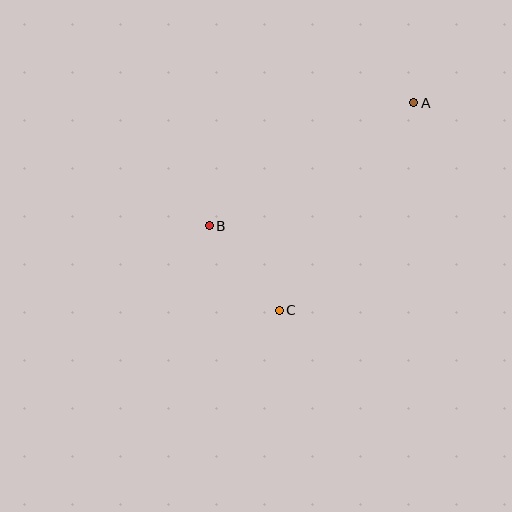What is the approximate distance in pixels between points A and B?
The distance between A and B is approximately 239 pixels.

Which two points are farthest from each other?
Points A and C are farthest from each other.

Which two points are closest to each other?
Points B and C are closest to each other.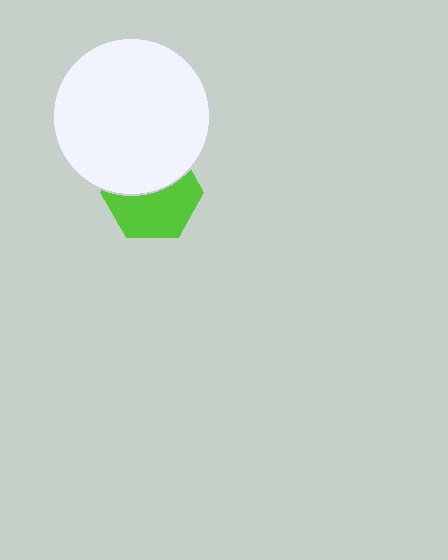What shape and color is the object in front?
The object in front is a white circle.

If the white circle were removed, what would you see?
You would see the complete lime hexagon.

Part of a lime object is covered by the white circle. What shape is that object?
It is a hexagon.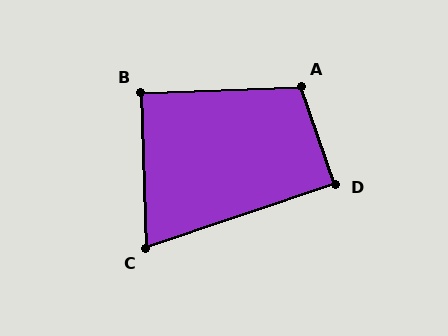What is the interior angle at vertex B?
Approximately 90 degrees (approximately right).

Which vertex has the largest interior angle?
A, at approximately 107 degrees.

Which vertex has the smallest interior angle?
C, at approximately 73 degrees.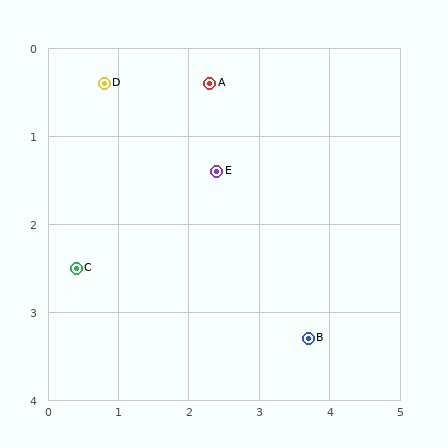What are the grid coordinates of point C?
Point C is at approximately (0.4, 2.5).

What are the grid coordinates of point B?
Point B is at approximately (3.7, 3.3).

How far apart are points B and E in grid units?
Points B and E are about 2.3 grid units apart.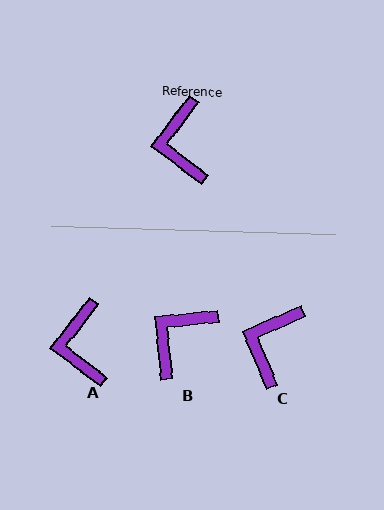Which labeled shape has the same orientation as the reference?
A.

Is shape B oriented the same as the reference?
No, it is off by about 47 degrees.